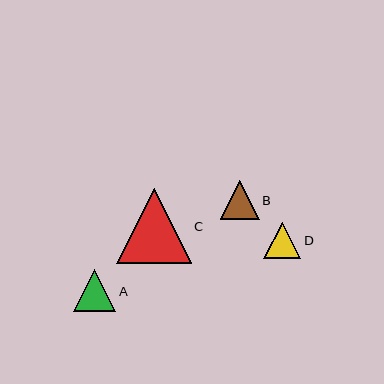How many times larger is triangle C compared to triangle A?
Triangle C is approximately 1.8 times the size of triangle A.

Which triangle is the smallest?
Triangle D is the smallest with a size of approximately 37 pixels.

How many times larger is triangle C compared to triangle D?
Triangle C is approximately 2.0 times the size of triangle D.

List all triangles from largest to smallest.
From largest to smallest: C, A, B, D.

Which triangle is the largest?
Triangle C is the largest with a size of approximately 75 pixels.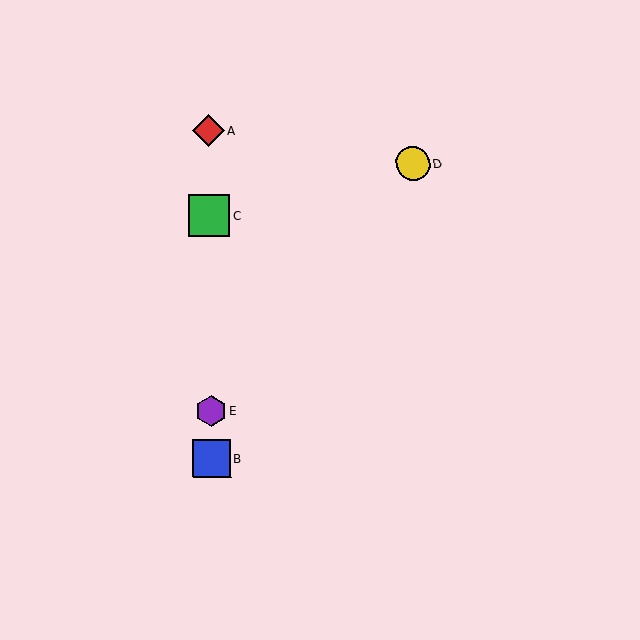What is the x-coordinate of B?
Object B is at x≈211.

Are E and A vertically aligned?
Yes, both are at x≈211.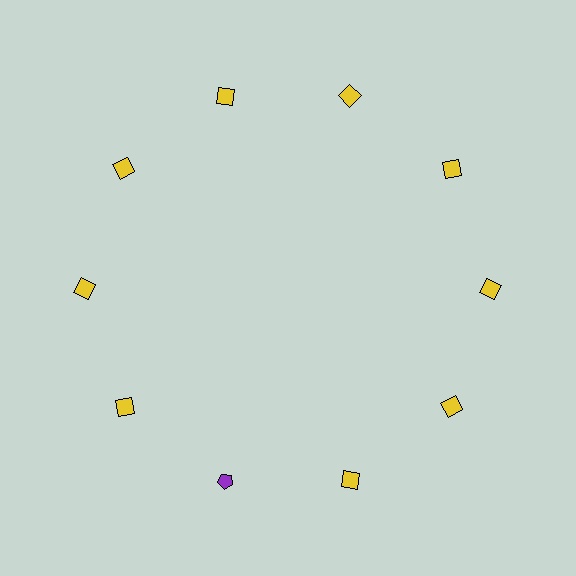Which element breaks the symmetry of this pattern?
The purple pentagon at roughly the 7 o'clock position breaks the symmetry. All other shapes are yellow squares.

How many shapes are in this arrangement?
There are 10 shapes arranged in a ring pattern.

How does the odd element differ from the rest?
It differs in both color (purple instead of yellow) and shape (pentagon instead of square).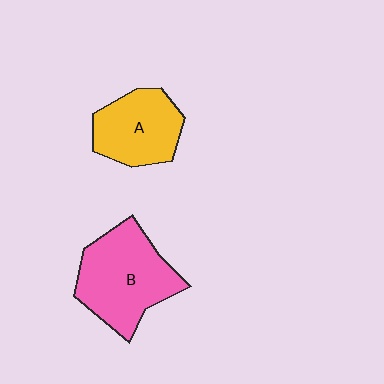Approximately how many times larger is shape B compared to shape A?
Approximately 1.4 times.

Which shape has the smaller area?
Shape A (yellow).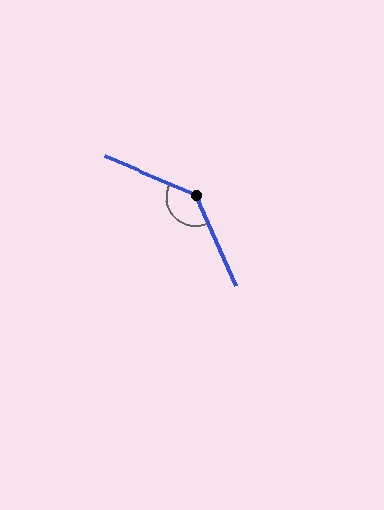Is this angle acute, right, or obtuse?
It is obtuse.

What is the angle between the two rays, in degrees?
Approximately 136 degrees.